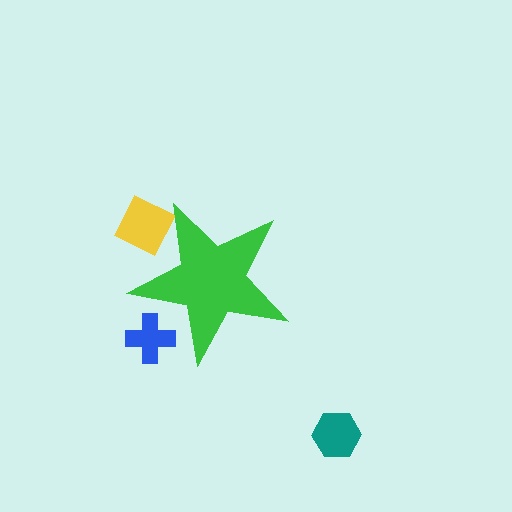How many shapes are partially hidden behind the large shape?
2 shapes are partially hidden.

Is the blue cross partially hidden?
Yes, the blue cross is partially hidden behind the green star.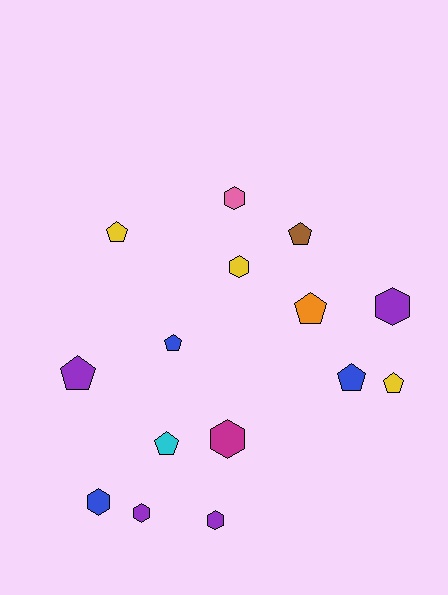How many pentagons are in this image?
There are 8 pentagons.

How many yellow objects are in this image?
There are 3 yellow objects.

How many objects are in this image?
There are 15 objects.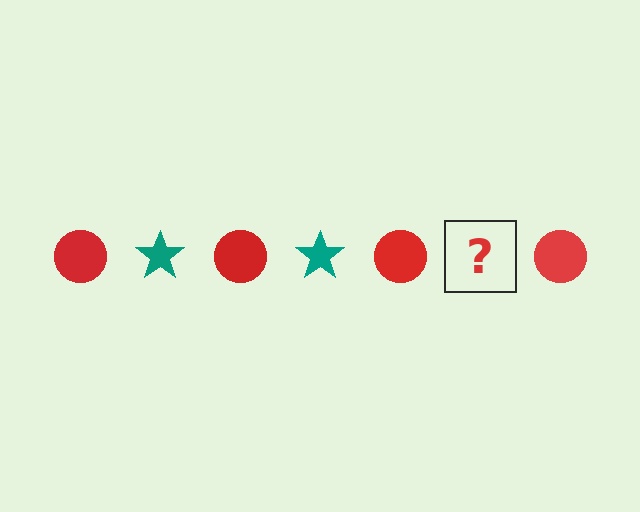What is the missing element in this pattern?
The missing element is a teal star.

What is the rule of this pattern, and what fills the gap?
The rule is that the pattern alternates between red circle and teal star. The gap should be filled with a teal star.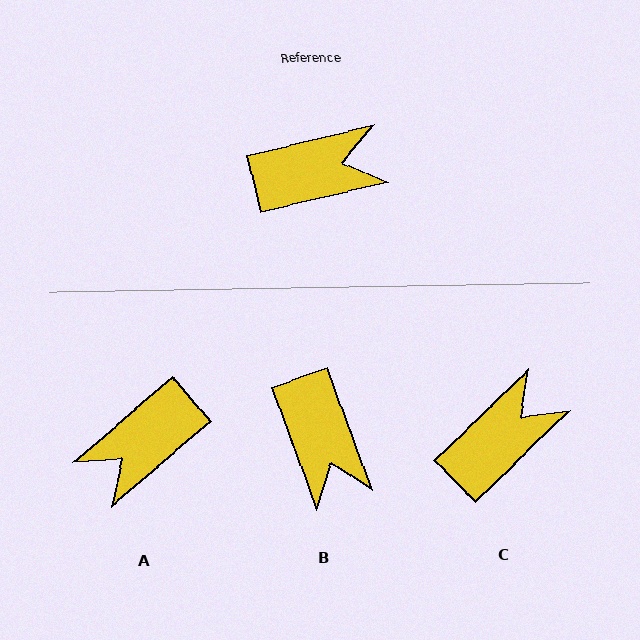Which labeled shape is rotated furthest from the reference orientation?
A, about 152 degrees away.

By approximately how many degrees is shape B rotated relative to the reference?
Approximately 84 degrees clockwise.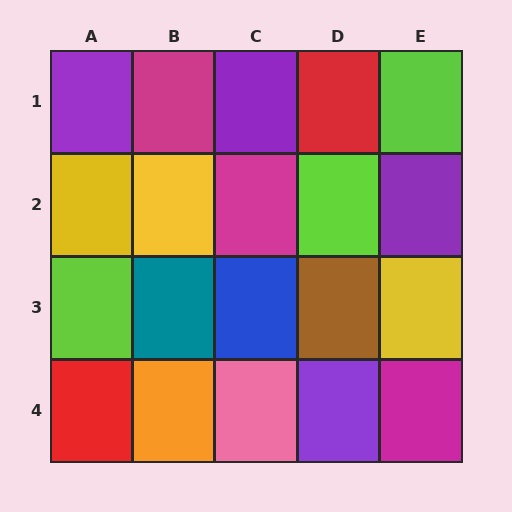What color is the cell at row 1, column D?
Red.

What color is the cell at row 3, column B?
Teal.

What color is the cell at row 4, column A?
Red.